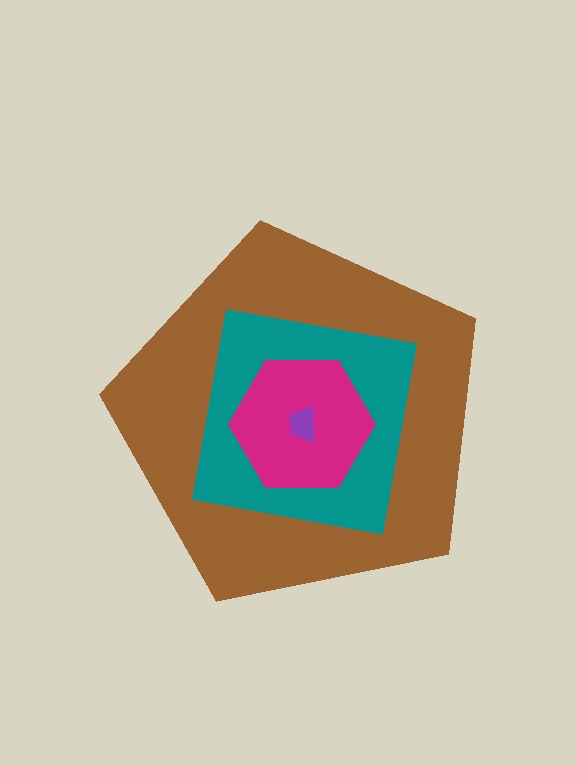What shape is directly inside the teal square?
The magenta hexagon.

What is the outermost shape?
The brown pentagon.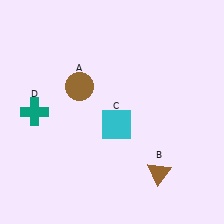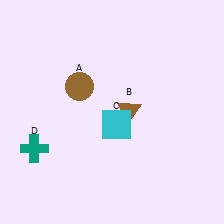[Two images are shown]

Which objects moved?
The objects that moved are: the brown triangle (B), the teal cross (D).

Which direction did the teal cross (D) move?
The teal cross (D) moved down.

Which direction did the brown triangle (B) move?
The brown triangle (B) moved up.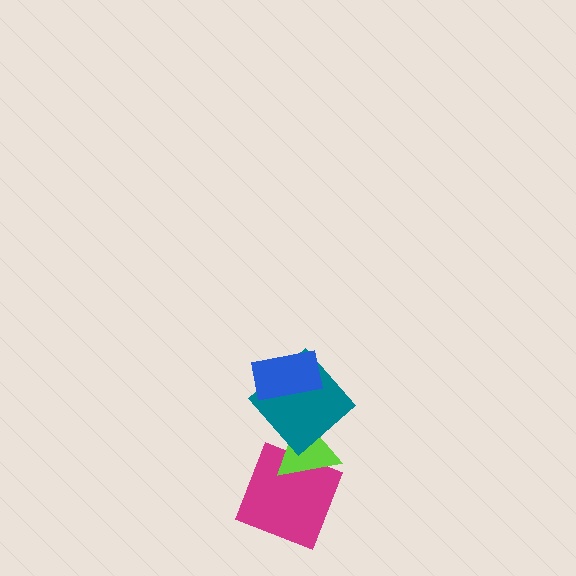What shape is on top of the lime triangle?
The teal diamond is on top of the lime triangle.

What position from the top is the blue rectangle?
The blue rectangle is 1st from the top.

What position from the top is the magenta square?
The magenta square is 4th from the top.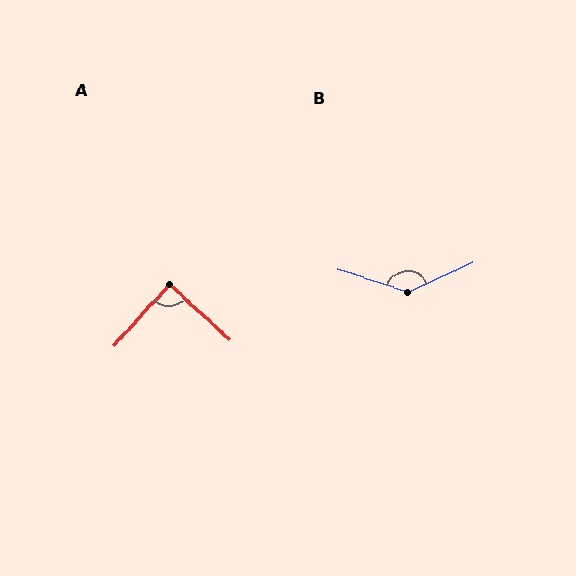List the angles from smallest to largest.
A (90°), B (137°).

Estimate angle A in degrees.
Approximately 90 degrees.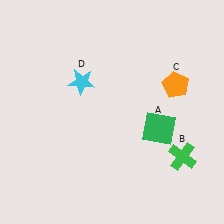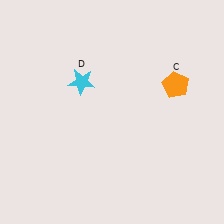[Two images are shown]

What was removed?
The green cross (B), the green square (A) were removed in Image 2.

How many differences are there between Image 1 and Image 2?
There are 2 differences between the two images.